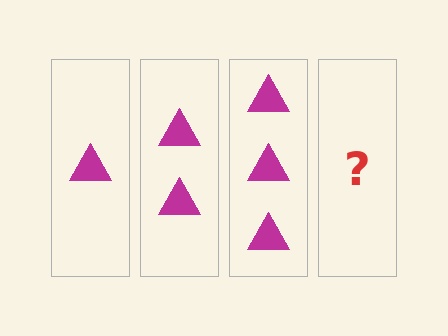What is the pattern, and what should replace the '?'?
The pattern is that each step adds one more triangle. The '?' should be 4 triangles.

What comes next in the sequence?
The next element should be 4 triangles.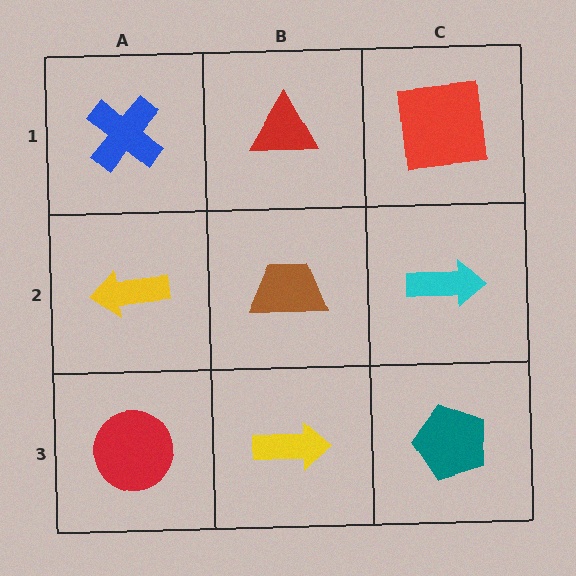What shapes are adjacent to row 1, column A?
A yellow arrow (row 2, column A), a red triangle (row 1, column B).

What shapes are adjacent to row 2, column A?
A blue cross (row 1, column A), a red circle (row 3, column A), a brown trapezoid (row 2, column B).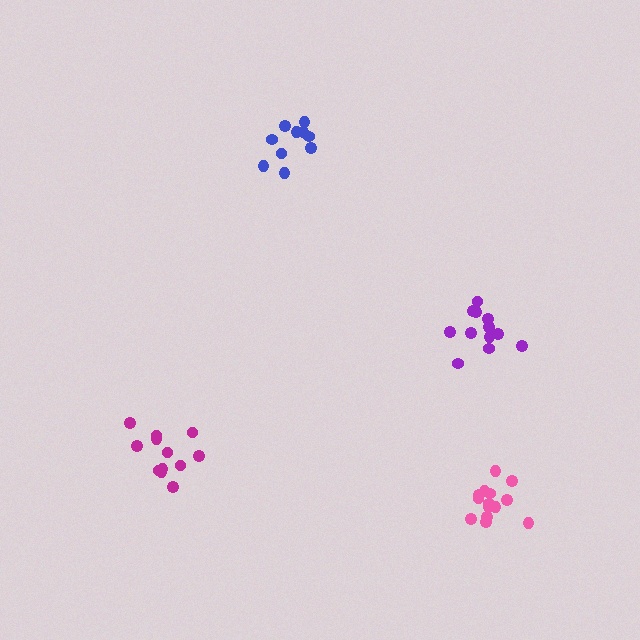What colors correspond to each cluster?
The clusters are colored: purple, magenta, pink, blue.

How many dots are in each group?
Group 1: 12 dots, Group 2: 12 dots, Group 3: 14 dots, Group 4: 10 dots (48 total).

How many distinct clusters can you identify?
There are 4 distinct clusters.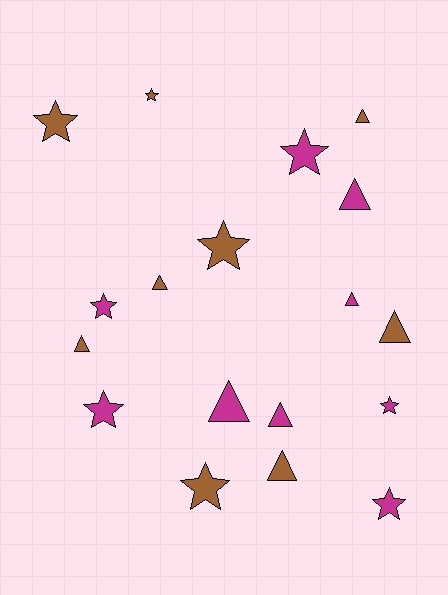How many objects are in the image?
There are 18 objects.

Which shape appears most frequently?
Triangle, with 9 objects.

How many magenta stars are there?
There are 5 magenta stars.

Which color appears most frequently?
Magenta, with 9 objects.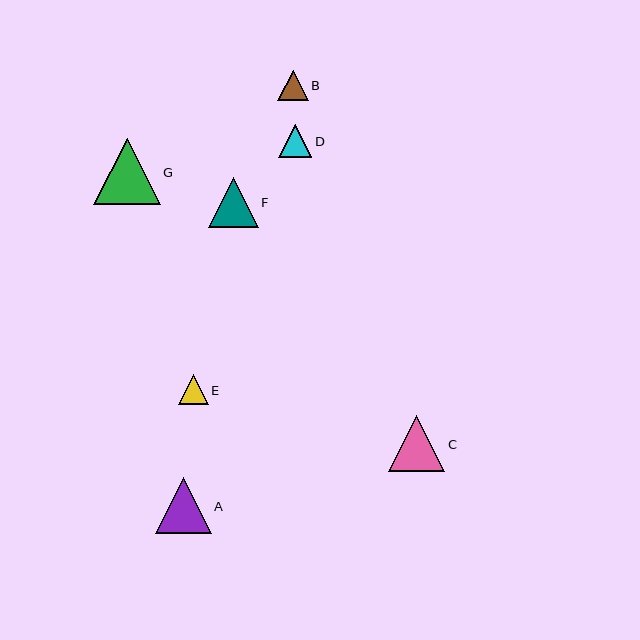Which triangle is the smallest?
Triangle E is the smallest with a size of approximately 30 pixels.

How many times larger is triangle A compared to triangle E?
Triangle A is approximately 1.9 times the size of triangle E.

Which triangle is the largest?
Triangle G is the largest with a size of approximately 67 pixels.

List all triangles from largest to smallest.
From largest to smallest: G, C, A, F, D, B, E.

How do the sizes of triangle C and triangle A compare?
Triangle C and triangle A are approximately the same size.